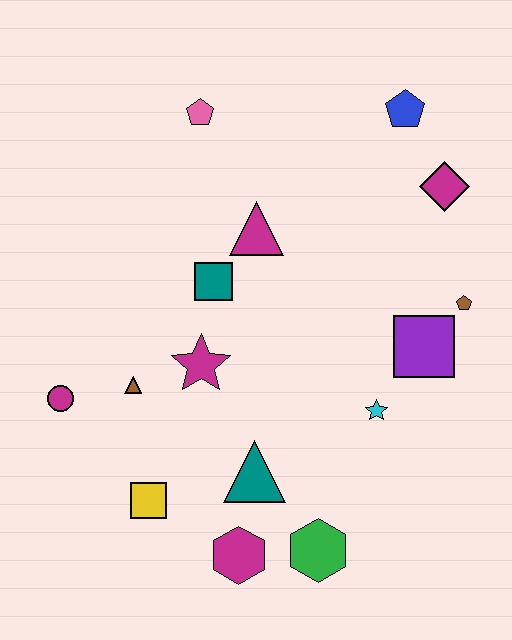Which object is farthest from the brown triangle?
The blue pentagon is farthest from the brown triangle.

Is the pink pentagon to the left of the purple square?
Yes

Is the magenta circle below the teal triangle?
No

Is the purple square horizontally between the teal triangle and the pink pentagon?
No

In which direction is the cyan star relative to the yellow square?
The cyan star is to the right of the yellow square.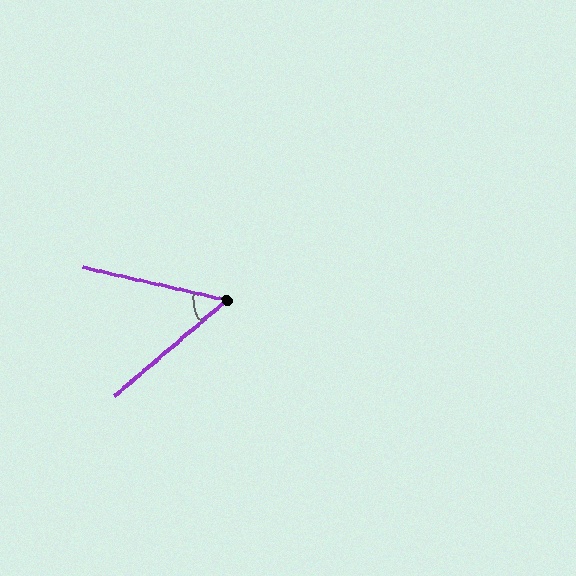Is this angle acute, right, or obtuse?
It is acute.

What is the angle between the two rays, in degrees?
Approximately 53 degrees.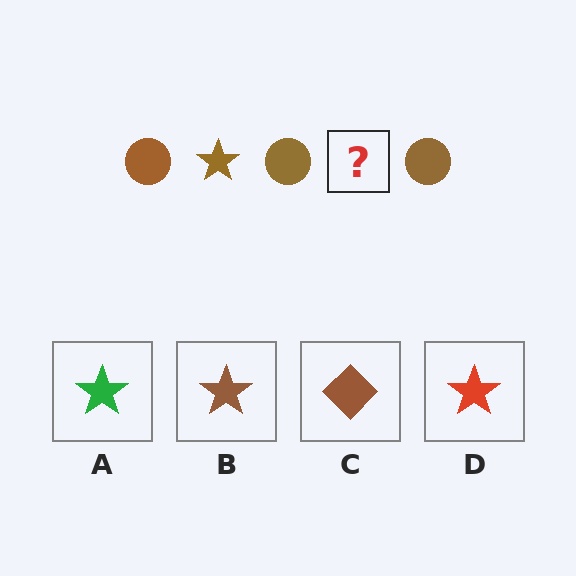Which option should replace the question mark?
Option B.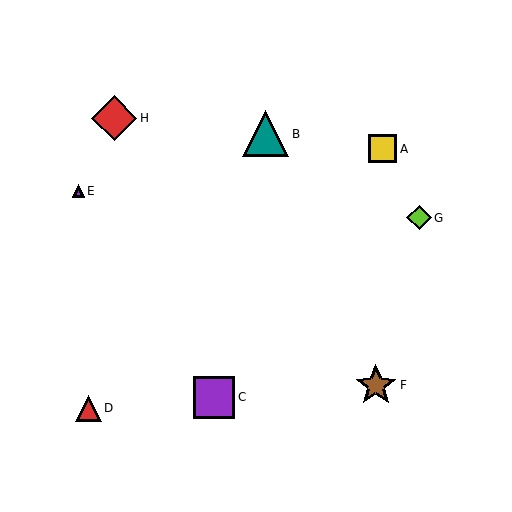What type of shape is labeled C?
Shape C is a purple square.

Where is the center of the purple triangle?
The center of the purple triangle is at (78, 191).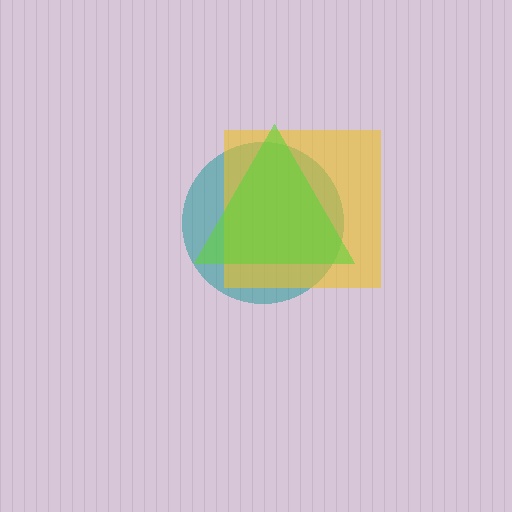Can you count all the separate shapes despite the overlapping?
Yes, there are 3 separate shapes.